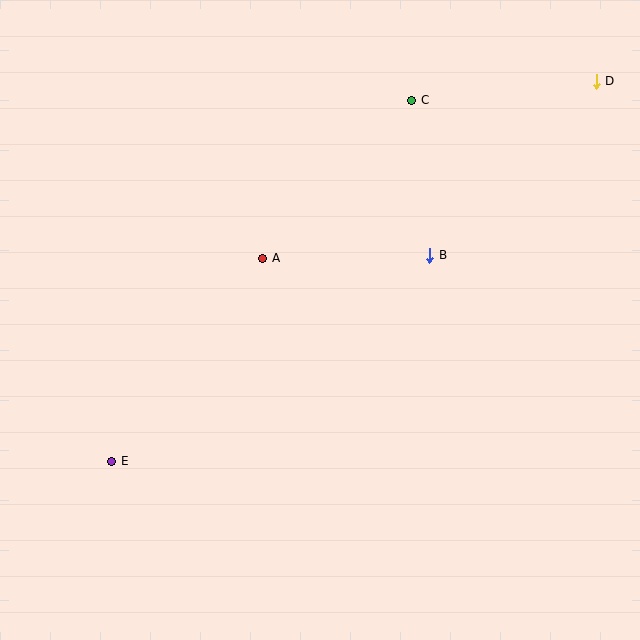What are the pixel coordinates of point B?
Point B is at (430, 255).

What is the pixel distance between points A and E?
The distance between A and E is 253 pixels.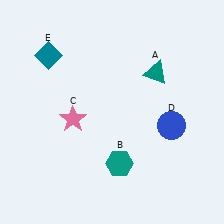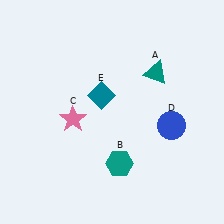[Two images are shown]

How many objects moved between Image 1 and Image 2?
1 object moved between the two images.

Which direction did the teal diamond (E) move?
The teal diamond (E) moved right.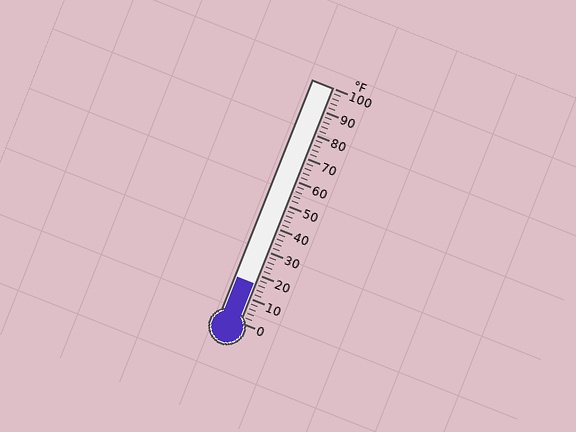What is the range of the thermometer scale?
The thermometer scale ranges from 0°F to 100°F.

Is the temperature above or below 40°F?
The temperature is below 40°F.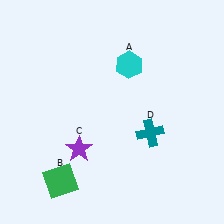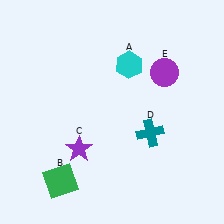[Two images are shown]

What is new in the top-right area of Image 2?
A purple circle (E) was added in the top-right area of Image 2.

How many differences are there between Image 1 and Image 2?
There is 1 difference between the two images.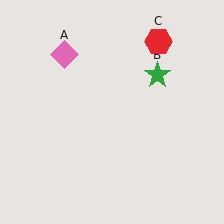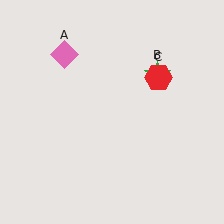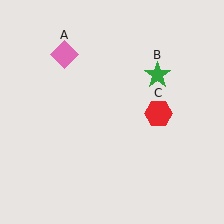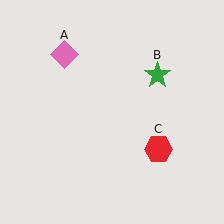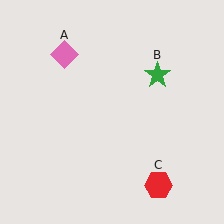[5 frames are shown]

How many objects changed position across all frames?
1 object changed position: red hexagon (object C).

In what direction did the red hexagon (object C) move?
The red hexagon (object C) moved down.